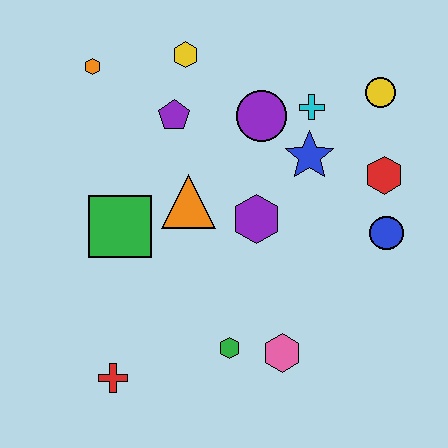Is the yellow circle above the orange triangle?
Yes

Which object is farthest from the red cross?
The yellow circle is farthest from the red cross.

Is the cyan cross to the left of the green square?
No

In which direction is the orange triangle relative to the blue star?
The orange triangle is to the left of the blue star.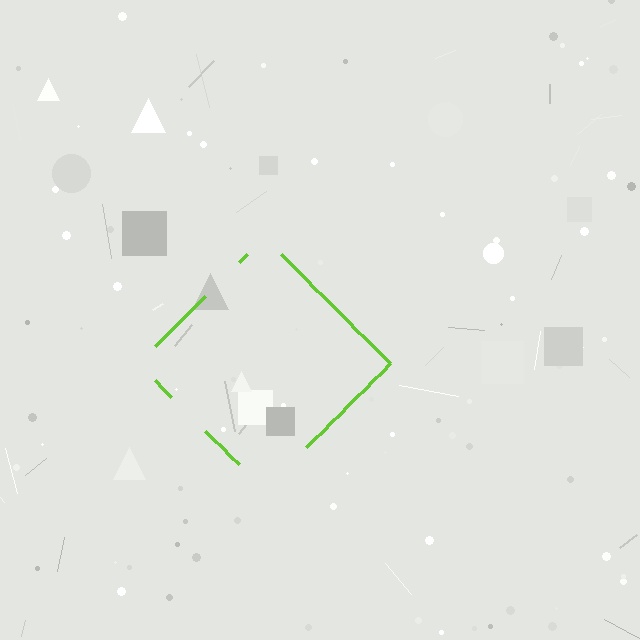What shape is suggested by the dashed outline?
The dashed outline suggests a diamond.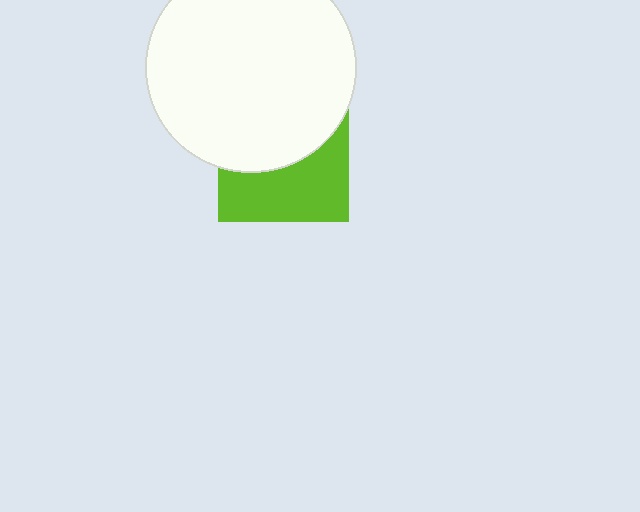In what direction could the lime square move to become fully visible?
The lime square could move down. That would shift it out from behind the white circle entirely.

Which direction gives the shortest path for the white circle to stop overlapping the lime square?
Moving up gives the shortest separation.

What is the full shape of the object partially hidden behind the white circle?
The partially hidden object is a lime square.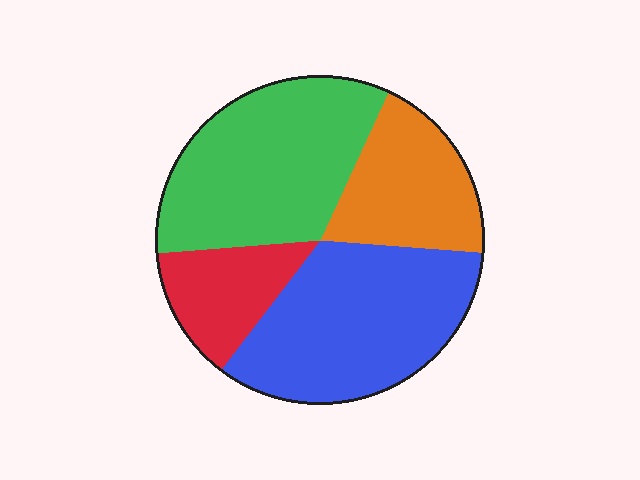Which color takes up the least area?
Red, at roughly 15%.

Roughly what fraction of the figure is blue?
Blue takes up about one third (1/3) of the figure.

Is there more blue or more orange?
Blue.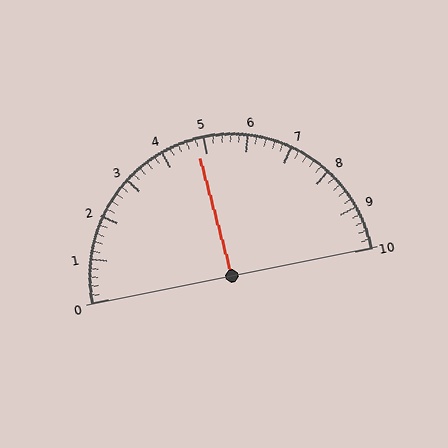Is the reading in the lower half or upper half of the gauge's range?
The reading is in the lower half of the range (0 to 10).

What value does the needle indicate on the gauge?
The needle indicates approximately 4.8.